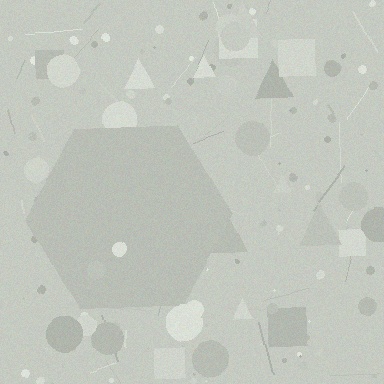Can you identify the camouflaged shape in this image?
The camouflaged shape is a hexagon.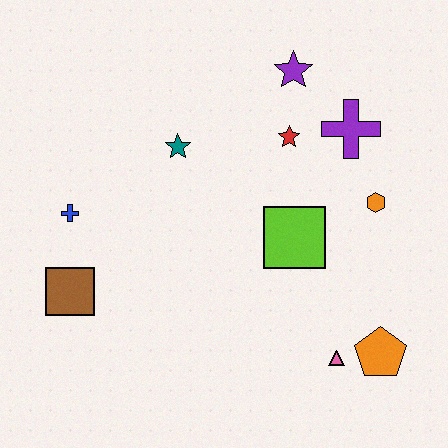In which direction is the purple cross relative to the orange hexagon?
The purple cross is above the orange hexagon.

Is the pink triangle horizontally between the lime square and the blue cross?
No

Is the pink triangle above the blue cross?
No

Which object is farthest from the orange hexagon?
The brown square is farthest from the orange hexagon.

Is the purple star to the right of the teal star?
Yes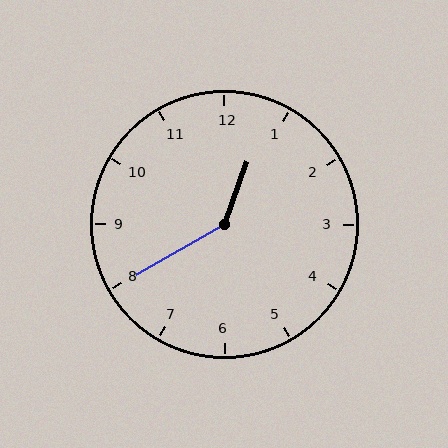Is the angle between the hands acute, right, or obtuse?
It is obtuse.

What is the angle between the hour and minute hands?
Approximately 140 degrees.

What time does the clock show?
12:40.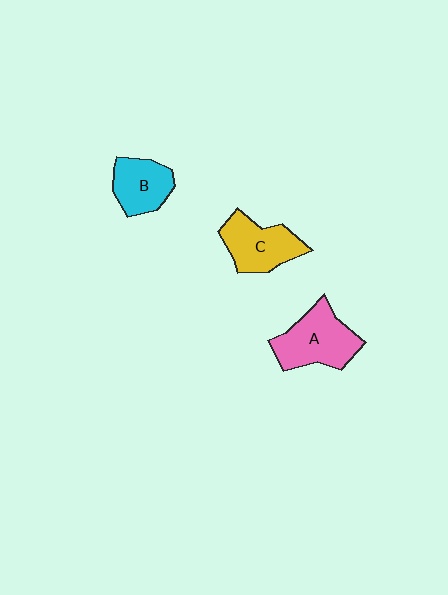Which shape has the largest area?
Shape A (pink).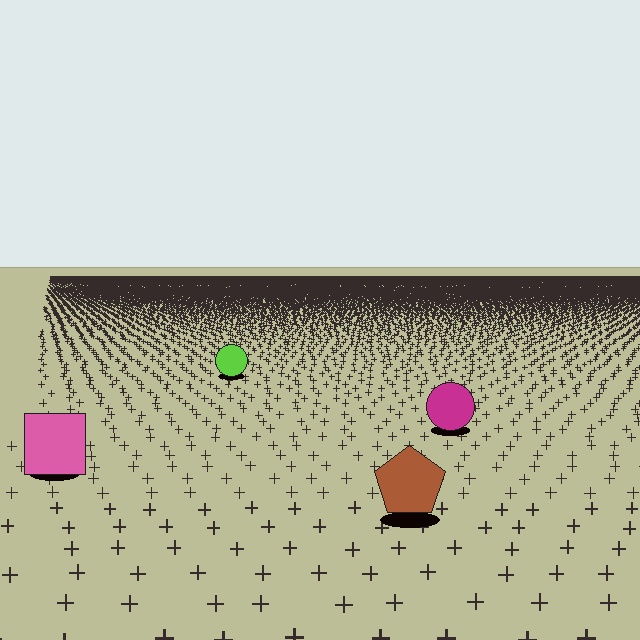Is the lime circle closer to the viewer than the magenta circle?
No. The magenta circle is closer — you can tell from the texture gradient: the ground texture is coarser near it.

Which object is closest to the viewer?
The brown pentagon is closest. The texture marks near it are larger and more spread out.